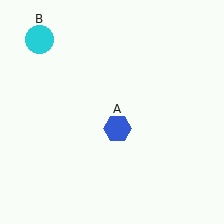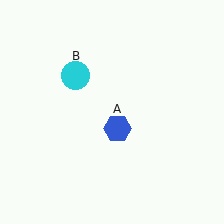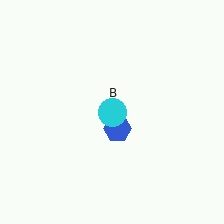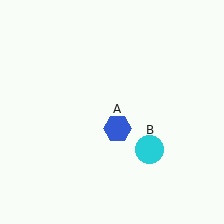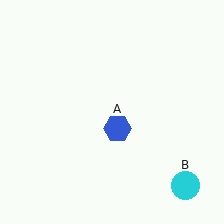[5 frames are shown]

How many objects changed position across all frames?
1 object changed position: cyan circle (object B).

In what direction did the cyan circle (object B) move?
The cyan circle (object B) moved down and to the right.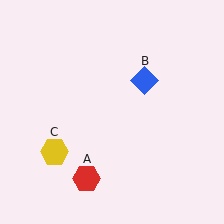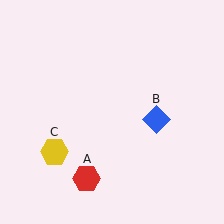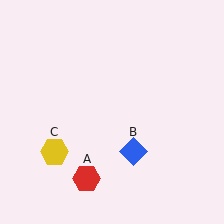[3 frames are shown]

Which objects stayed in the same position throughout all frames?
Red hexagon (object A) and yellow hexagon (object C) remained stationary.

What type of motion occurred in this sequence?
The blue diamond (object B) rotated clockwise around the center of the scene.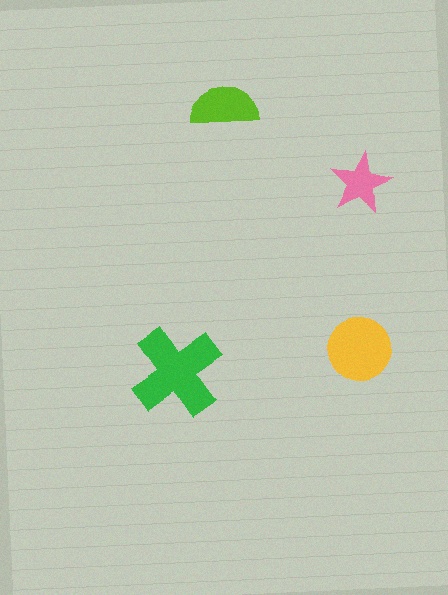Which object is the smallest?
The pink star.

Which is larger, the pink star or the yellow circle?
The yellow circle.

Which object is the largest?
The green cross.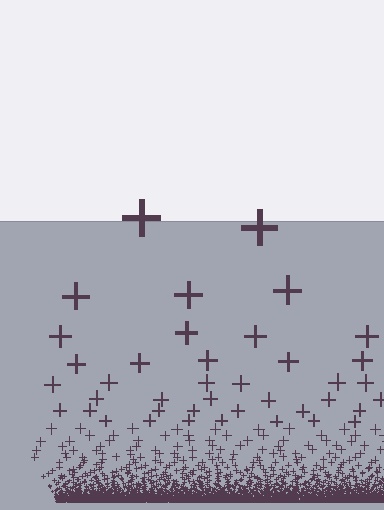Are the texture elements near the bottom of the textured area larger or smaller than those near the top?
Smaller. The gradient is inverted — elements near the bottom are smaller and denser.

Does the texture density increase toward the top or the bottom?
Density increases toward the bottom.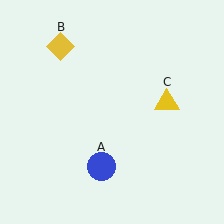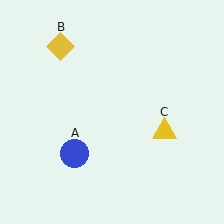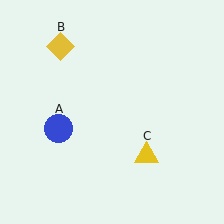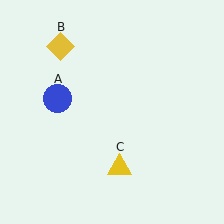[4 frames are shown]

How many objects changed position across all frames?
2 objects changed position: blue circle (object A), yellow triangle (object C).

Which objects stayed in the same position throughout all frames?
Yellow diamond (object B) remained stationary.